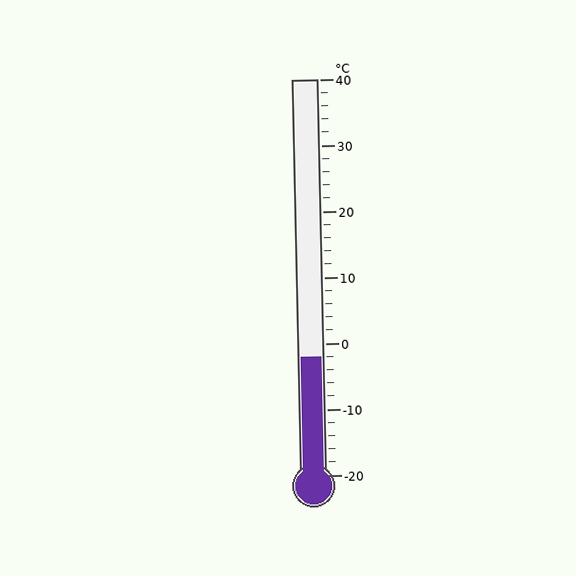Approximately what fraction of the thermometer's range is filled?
The thermometer is filled to approximately 30% of its range.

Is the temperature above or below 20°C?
The temperature is below 20°C.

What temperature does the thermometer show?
The thermometer shows approximately -2°C.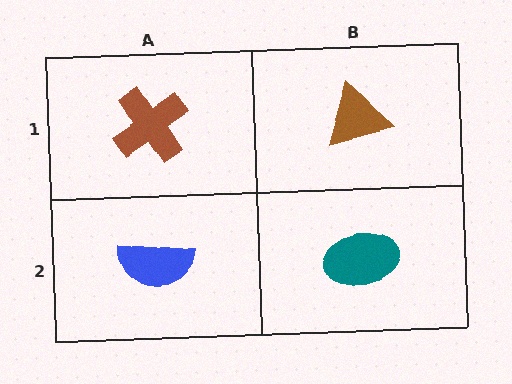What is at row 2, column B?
A teal ellipse.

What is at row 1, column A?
A brown cross.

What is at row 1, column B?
A brown triangle.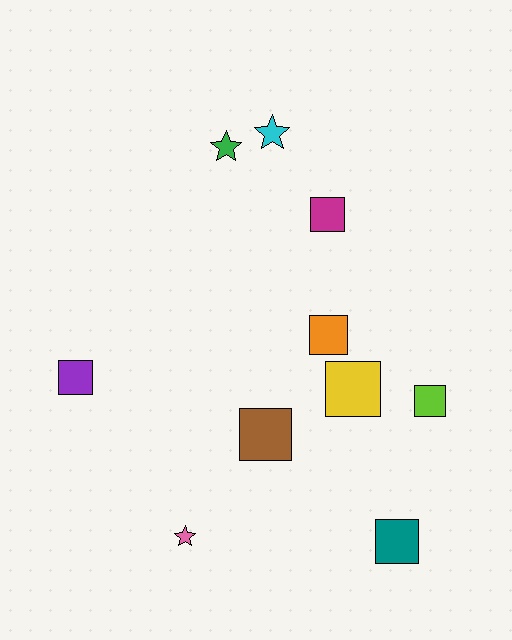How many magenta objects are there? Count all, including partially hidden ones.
There is 1 magenta object.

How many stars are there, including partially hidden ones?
There are 3 stars.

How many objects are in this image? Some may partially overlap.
There are 10 objects.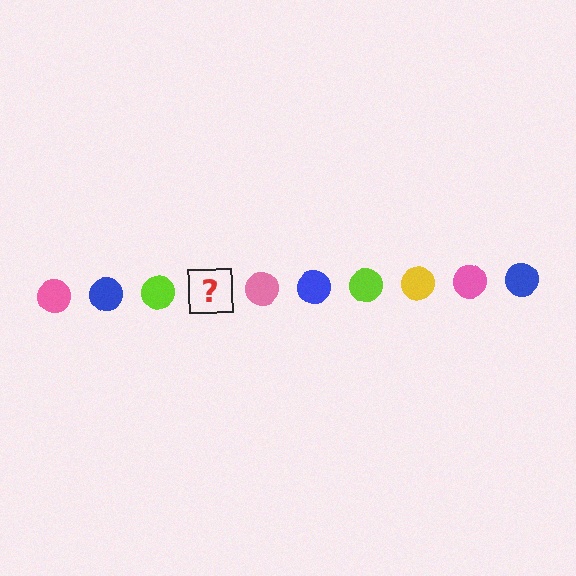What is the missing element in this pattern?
The missing element is a yellow circle.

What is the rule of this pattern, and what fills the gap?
The rule is that the pattern cycles through pink, blue, lime, yellow circles. The gap should be filled with a yellow circle.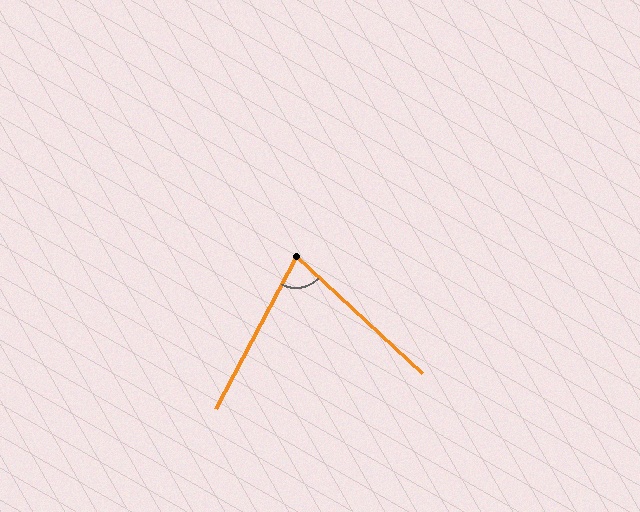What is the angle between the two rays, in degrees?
Approximately 75 degrees.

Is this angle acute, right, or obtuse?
It is acute.